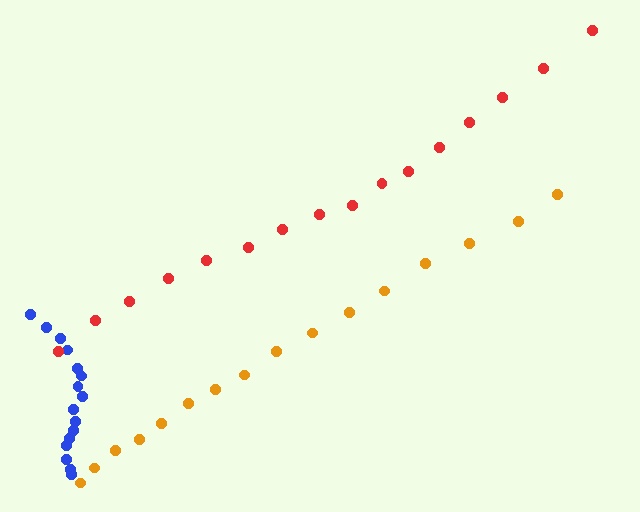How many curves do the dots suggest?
There are 3 distinct paths.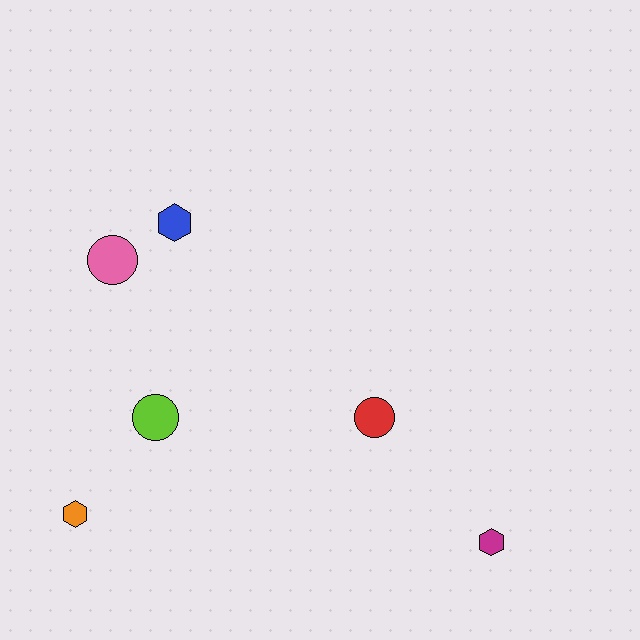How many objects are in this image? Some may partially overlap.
There are 6 objects.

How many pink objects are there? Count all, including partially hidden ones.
There is 1 pink object.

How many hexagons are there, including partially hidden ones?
There are 3 hexagons.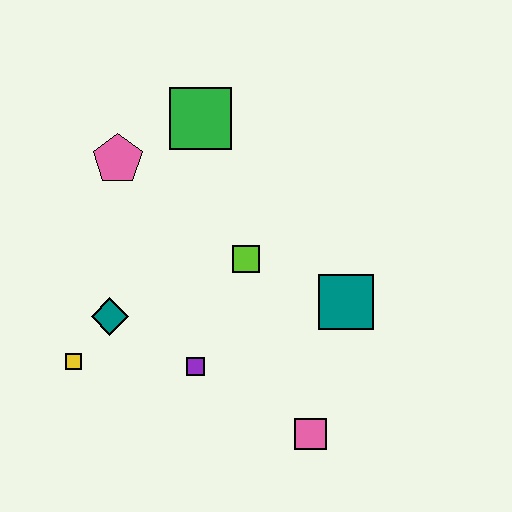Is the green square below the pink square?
No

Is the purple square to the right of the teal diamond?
Yes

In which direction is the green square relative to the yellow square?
The green square is above the yellow square.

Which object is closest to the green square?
The pink pentagon is closest to the green square.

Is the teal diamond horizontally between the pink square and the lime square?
No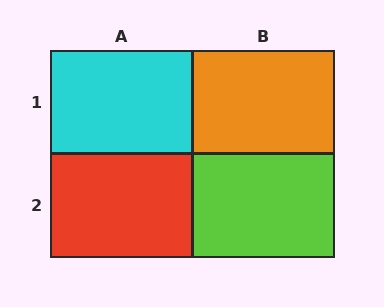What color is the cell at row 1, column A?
Cyan.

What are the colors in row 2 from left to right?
Red, lime.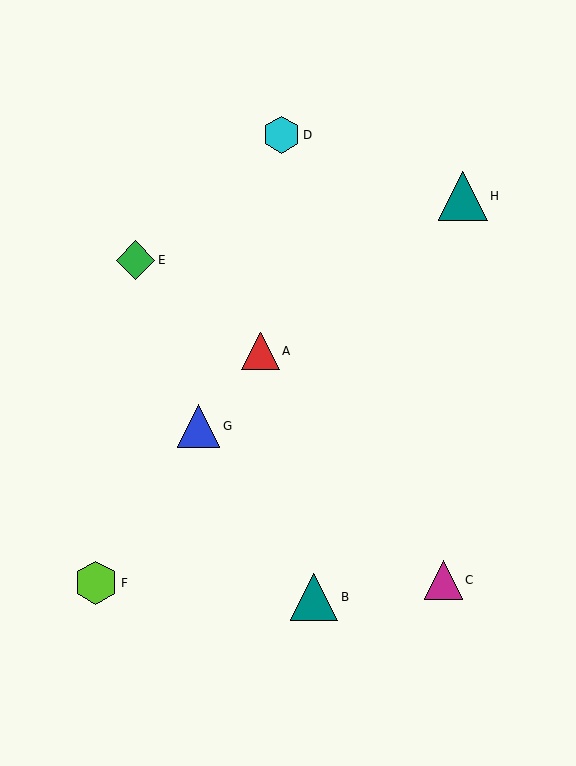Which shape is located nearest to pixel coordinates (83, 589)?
The lime hexagon (labeled F) at (96, 583) is nearest to that location.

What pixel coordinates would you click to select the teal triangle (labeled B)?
Click at (314, 597) to select the teal triangle B.